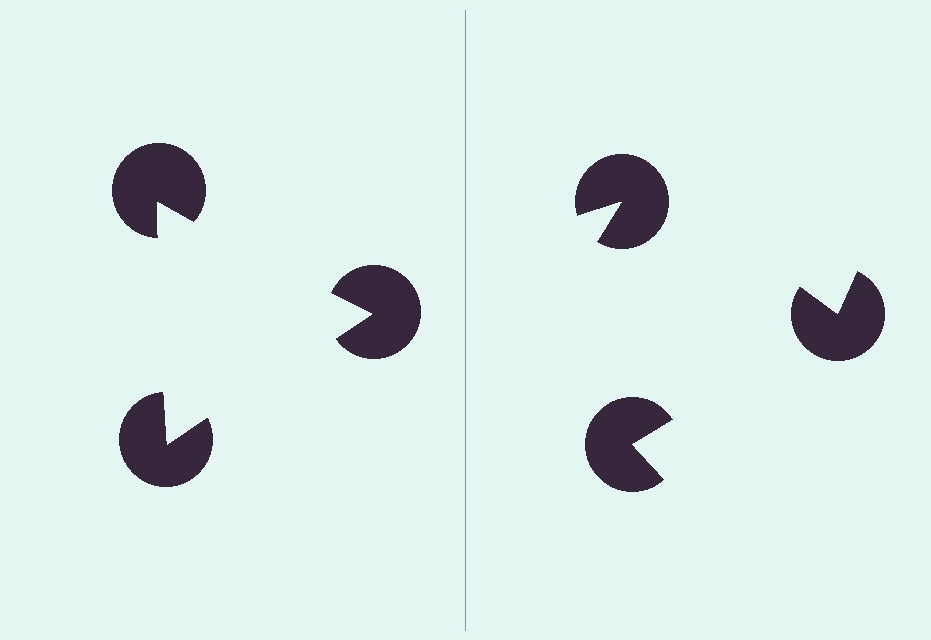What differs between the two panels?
The pac-man discs are positioned identically on both sides; only the wedge orientations differ. On the left they align to a triangle; on the right they are misaligned.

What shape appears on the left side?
An illusory triangle.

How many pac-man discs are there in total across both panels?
6 — 3 on each side.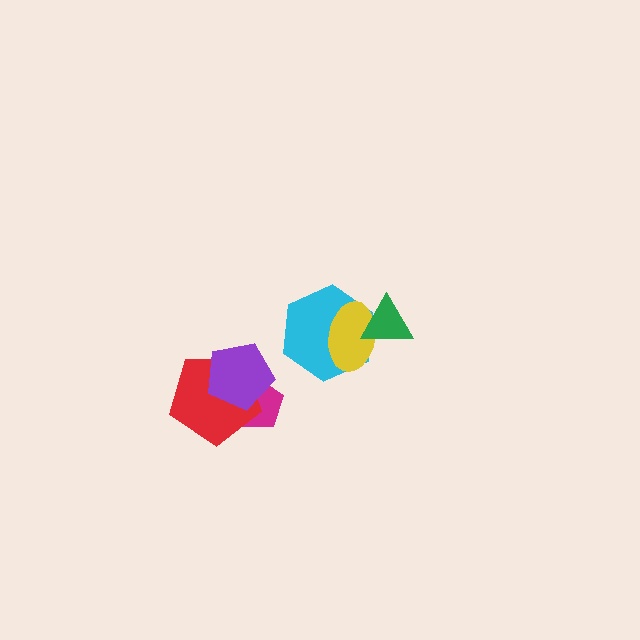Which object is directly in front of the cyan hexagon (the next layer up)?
The yellow ellipse is directly in front of the cyan hexagon.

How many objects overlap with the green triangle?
2 objects overlap with the green triangle.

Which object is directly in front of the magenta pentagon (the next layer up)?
The red pentagon is directly in front of the magenta pentagon.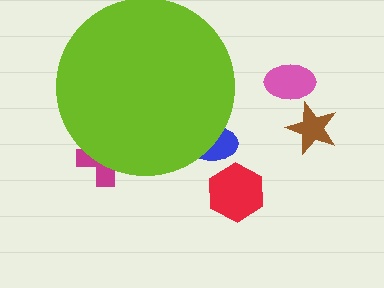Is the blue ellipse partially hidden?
Yes, the blue ellipse is partially hidden behind the lime circle.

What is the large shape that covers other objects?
A lime circle.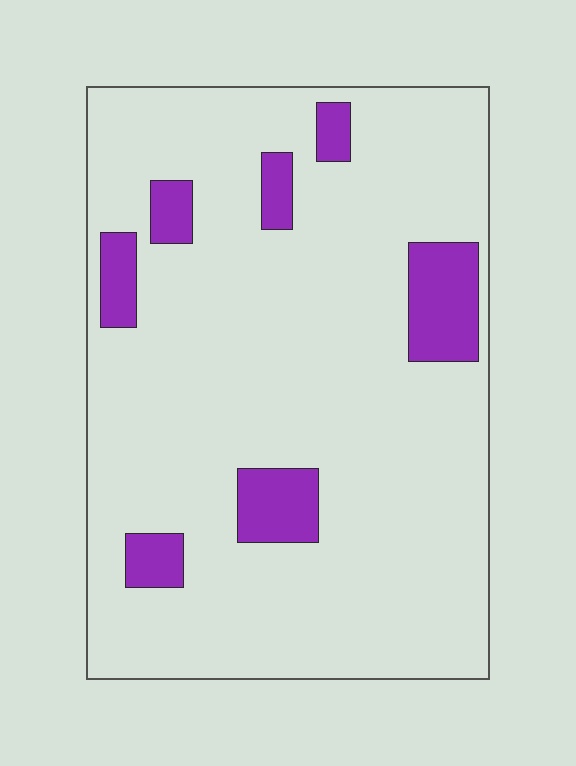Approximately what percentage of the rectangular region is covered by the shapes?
Approximately 10%.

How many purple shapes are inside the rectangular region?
7.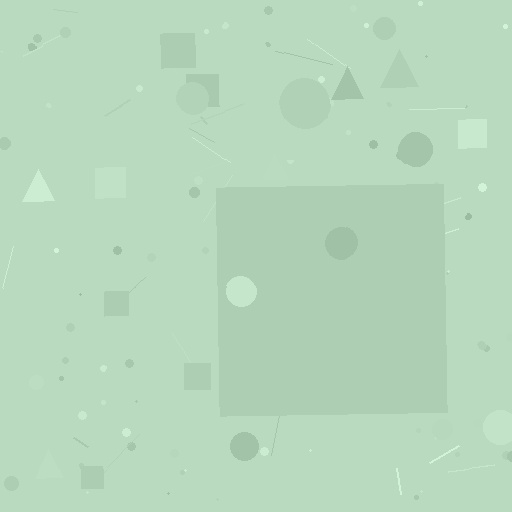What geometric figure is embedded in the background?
A square is embedded in the background.